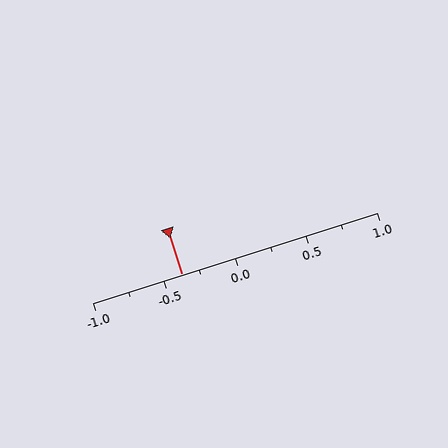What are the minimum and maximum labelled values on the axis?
The axis runs from -1.0 to 1.0.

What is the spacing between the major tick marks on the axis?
The major ticks are spaced 0.5 apart.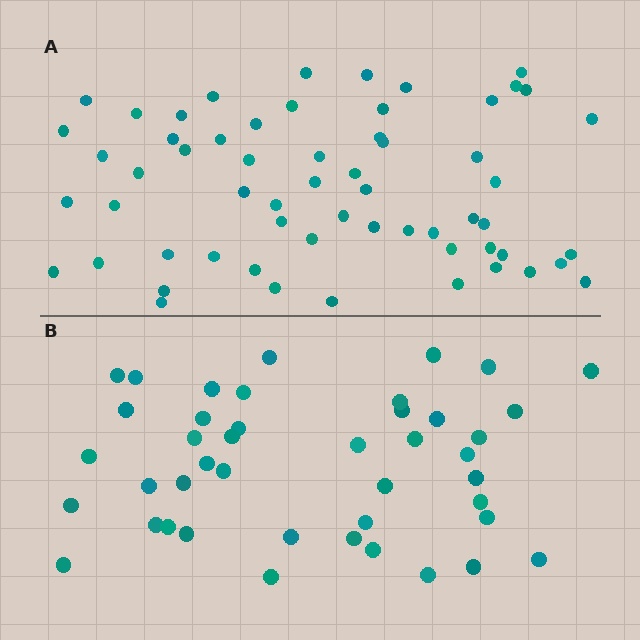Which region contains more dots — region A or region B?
Region A (the top region) has more dots.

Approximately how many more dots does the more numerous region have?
Region A has approximately 15 more dots than region B.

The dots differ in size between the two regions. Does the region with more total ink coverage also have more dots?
No. Region B has more total ink coverage because its dots are larger, but region A actually contains more individual dots. Total area can be misleading — the number of items is what matters here.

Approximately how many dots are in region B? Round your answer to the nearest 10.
About 40 dots. (The exact count is 43, which rounds to 40.)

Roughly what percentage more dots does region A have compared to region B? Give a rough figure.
About 40% more.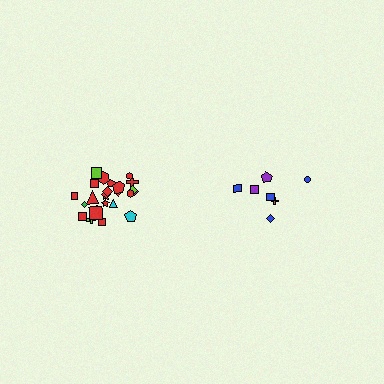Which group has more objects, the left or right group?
The left group.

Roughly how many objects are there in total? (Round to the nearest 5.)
Roughly 30 objects in total.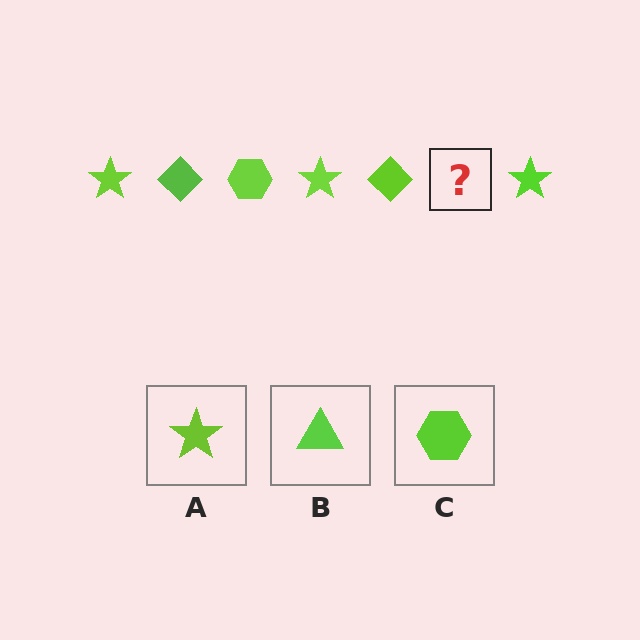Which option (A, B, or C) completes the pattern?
C.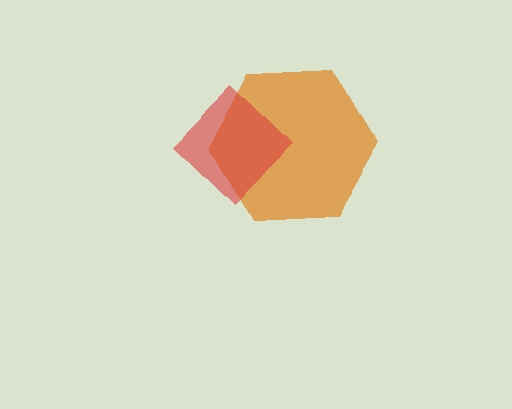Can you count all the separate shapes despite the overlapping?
Yes, there are 2 separate shapes.